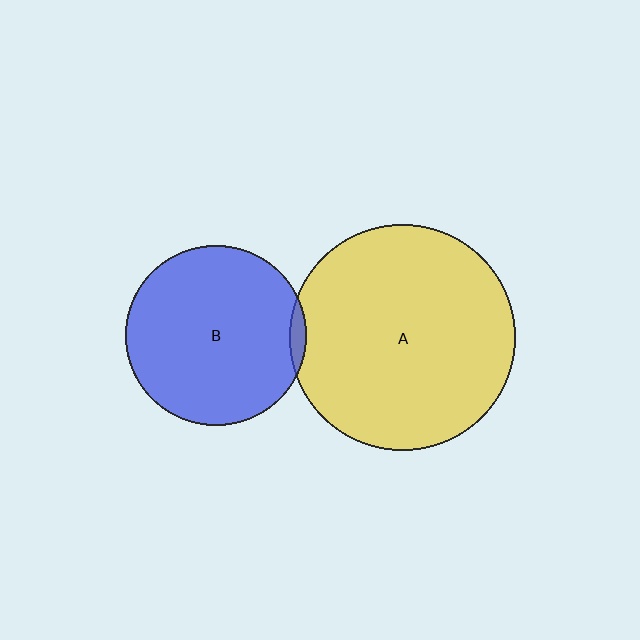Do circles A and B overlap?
Yes.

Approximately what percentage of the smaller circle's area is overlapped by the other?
Approximately 5%.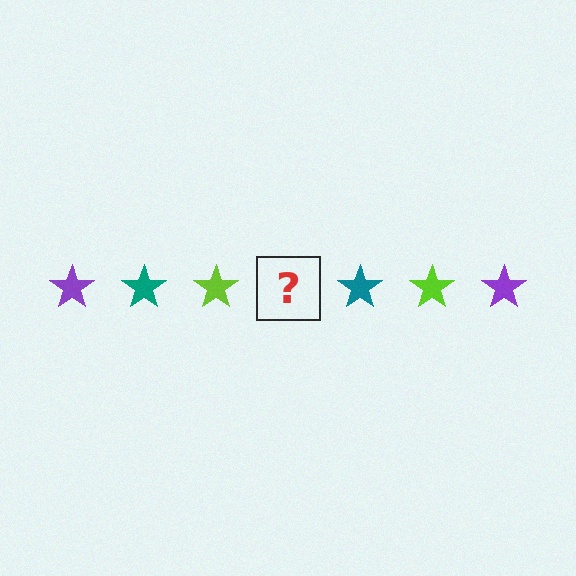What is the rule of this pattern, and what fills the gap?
The rule is that the pattern cycles through purple, teal, lime stars. The gap should be filled with a purple star.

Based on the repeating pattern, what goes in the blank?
The blank should be a purple star.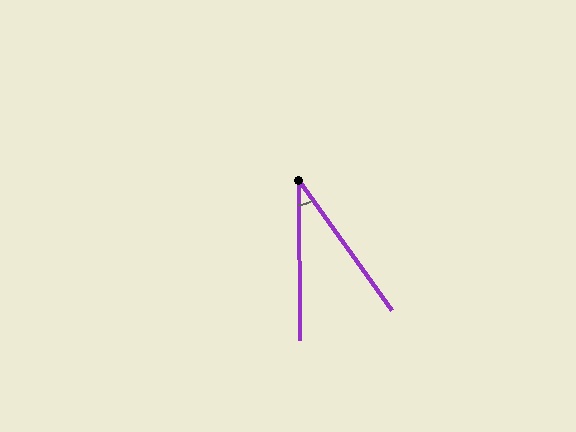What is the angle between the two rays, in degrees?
Approximately 35 degrees.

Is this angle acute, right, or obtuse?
It is acute.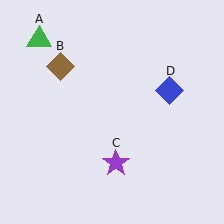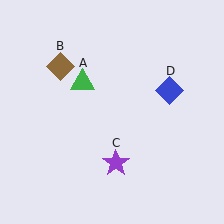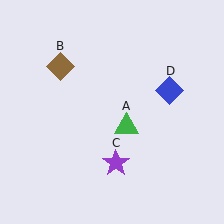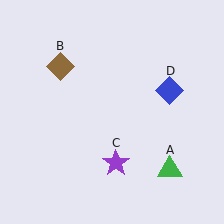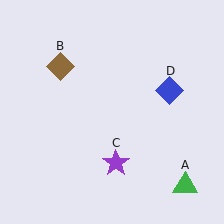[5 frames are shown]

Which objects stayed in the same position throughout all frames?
Brown diamond (object B) and purple star (object C) and blue diamond (object D) remained stationary.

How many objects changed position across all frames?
1 object changed position: green triangle (object A).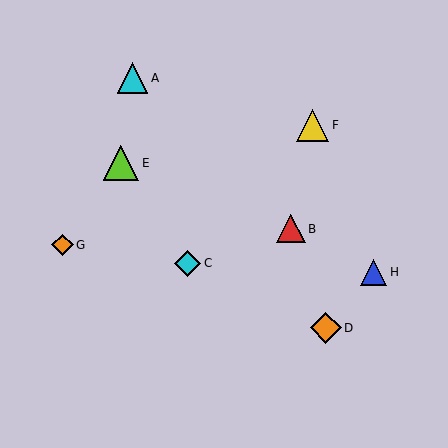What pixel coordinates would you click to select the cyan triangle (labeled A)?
Click at (133, 78) to select the cyan triangle A.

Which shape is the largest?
The lime triangle (labeled E) is the largest.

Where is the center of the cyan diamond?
The center of the cyan diamond is at (188, 263).